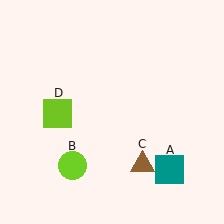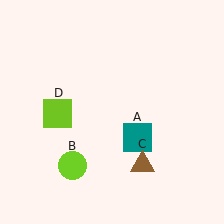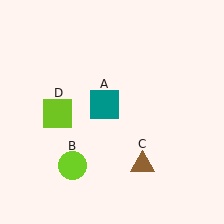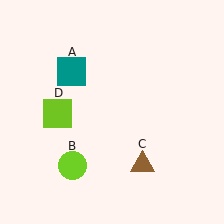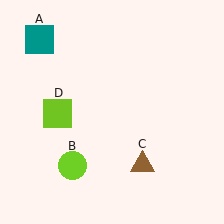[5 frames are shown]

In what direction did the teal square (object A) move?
The teal square (object A) moved up and to the left.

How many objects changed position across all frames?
1 object changed position: teal square (object A).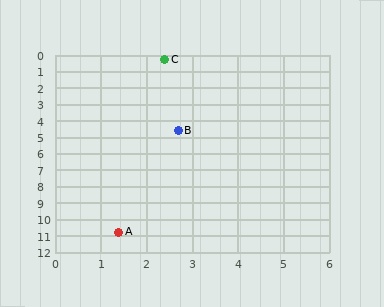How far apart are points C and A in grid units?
Points C and A are about 10.5 grid units apart.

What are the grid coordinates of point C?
Point C is at approximately (2.4, 0.3).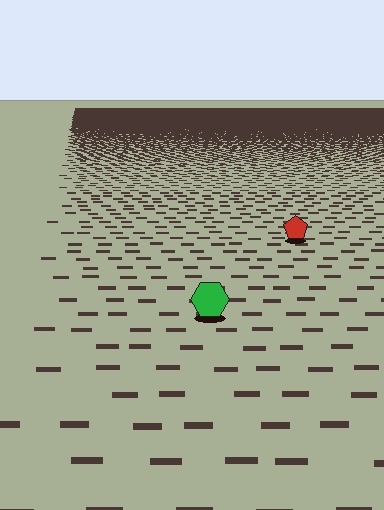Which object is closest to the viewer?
The green hexagon is closest. The texture marks near it are larger and more spread out.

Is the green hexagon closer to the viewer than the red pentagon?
Yes. The green hexagon is closer — you can tell from the texture gradient: the ground texture is coarser near it.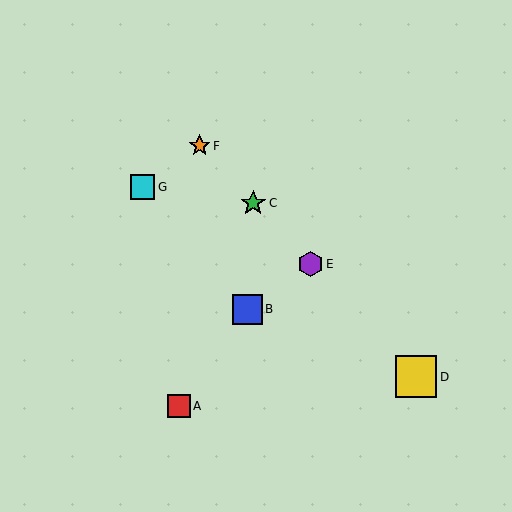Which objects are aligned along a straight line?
Objects C, D, E, F are aligned along a straight line.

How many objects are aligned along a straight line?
4 objects (C, D, E, F) are aligned along a straight line.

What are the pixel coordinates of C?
Object C is at (253, 203).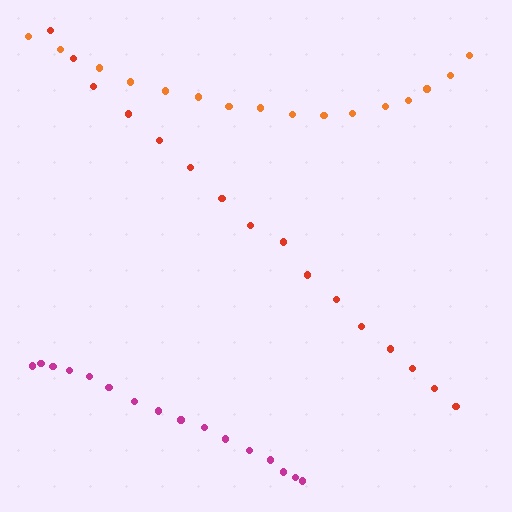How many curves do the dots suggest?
There are 3 distinct paths.